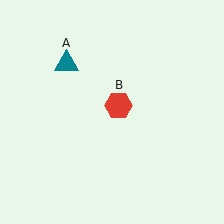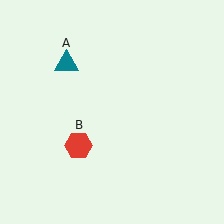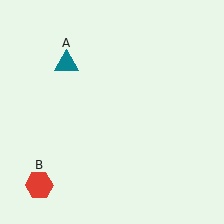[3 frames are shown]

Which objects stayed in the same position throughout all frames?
Teal triangle (object A) remained stationary.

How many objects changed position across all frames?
1 object changed position: red hexagon (object B).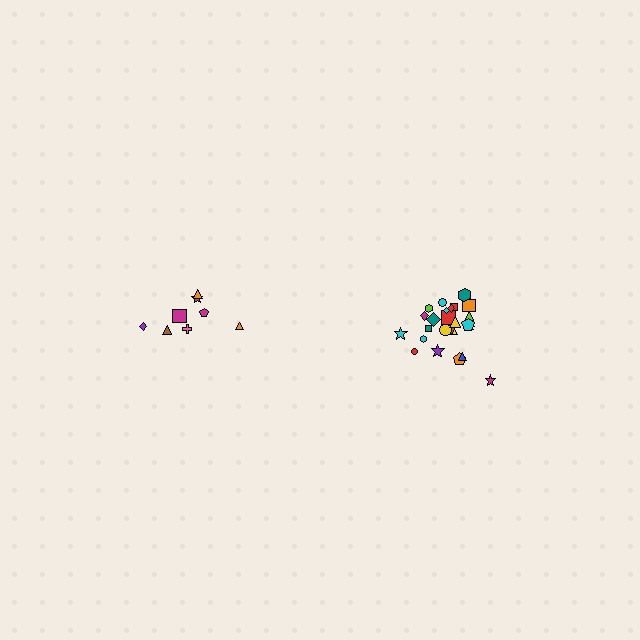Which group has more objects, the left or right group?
The right group.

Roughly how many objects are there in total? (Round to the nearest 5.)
Roughly 35 objects in total.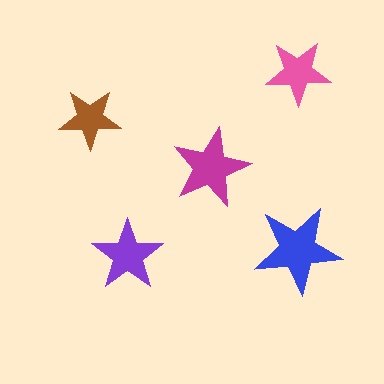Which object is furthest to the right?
The pink star is rightmost.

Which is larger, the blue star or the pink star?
The blue one.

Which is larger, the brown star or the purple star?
The purple one.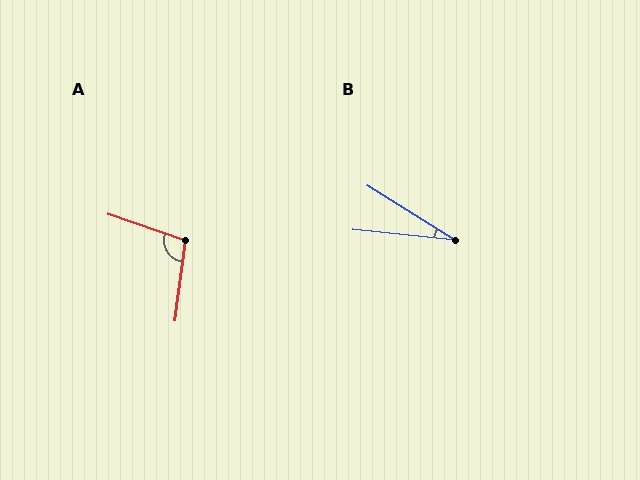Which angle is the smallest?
B, at approximately 26 degrees.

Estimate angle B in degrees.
Approximately 26 degrees.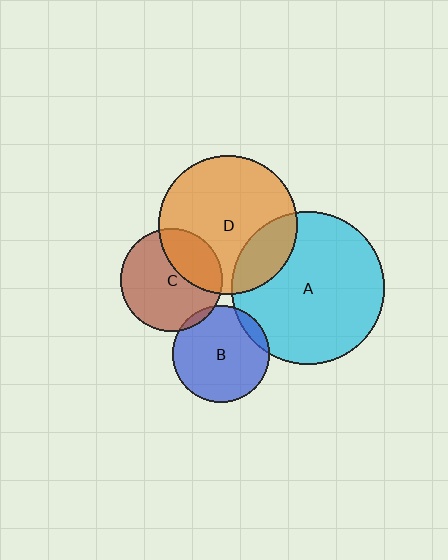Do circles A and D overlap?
Yes.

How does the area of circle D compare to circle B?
Approximately 2.1 times.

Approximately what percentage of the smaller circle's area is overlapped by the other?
Approximately 20%.